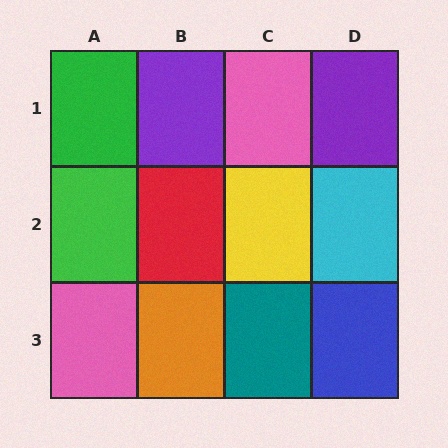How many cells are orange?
1 cell is orange.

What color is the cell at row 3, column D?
Blue.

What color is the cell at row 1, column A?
Green.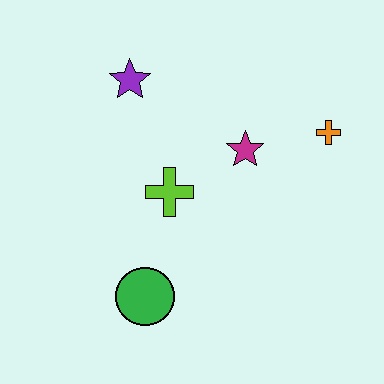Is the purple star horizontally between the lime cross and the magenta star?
No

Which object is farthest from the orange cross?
The green circle is farthest from the orange cross.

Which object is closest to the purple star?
The lime cross is closest to the purple star.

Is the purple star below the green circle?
No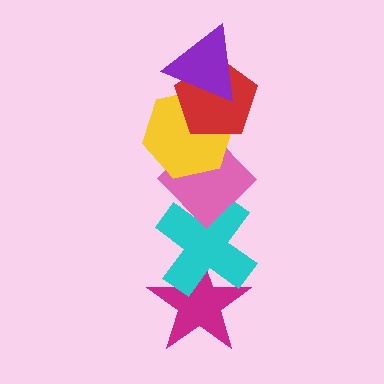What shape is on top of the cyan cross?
The pink diamond is on top of the cyan cross.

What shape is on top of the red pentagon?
The purple triangle is on top of the red pentagon.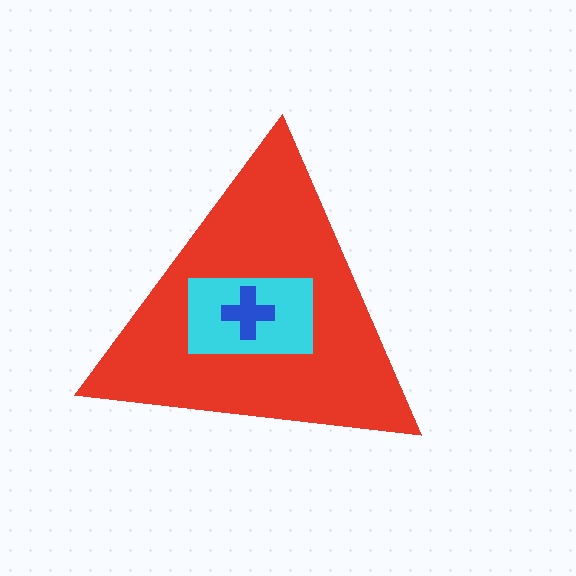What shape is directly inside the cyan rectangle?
The blue cross.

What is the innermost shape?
The blue cross.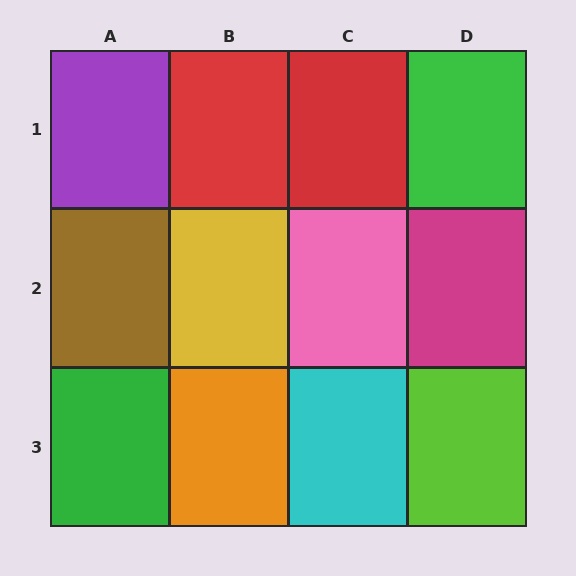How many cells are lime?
1 cell is lime.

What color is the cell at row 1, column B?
Red.